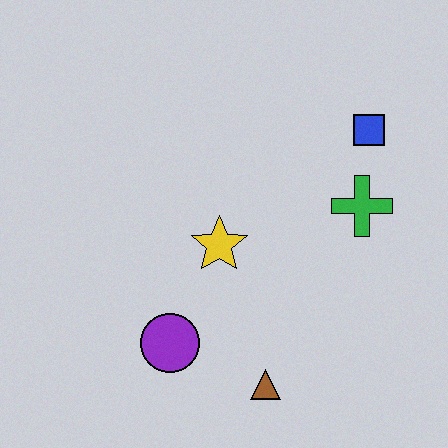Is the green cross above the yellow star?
Yes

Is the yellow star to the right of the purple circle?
Yes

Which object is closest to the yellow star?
The purple circle is closest to the yellow star.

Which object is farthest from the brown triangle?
The blue square is farthest from the brown triangle.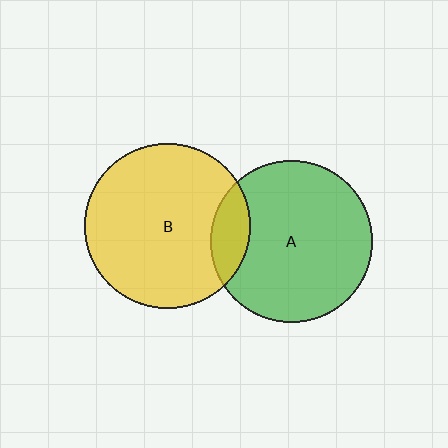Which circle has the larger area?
Circle B (yellow).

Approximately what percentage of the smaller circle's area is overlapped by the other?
Approximately 15%.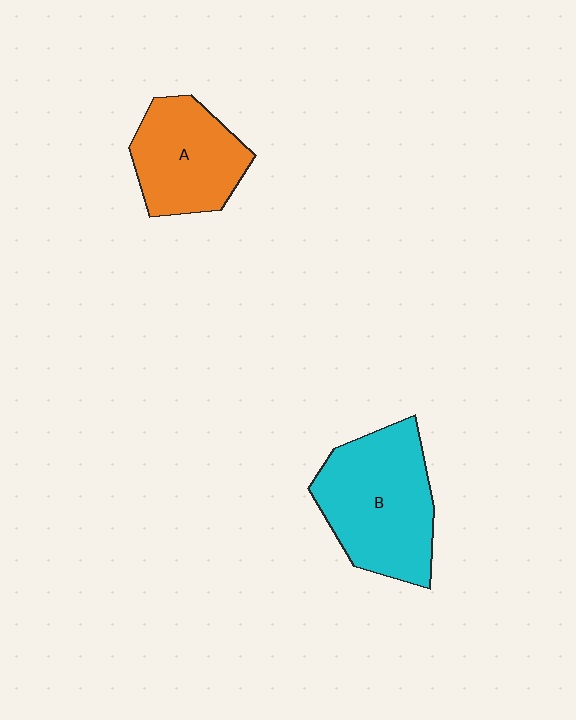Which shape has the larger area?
Shape B (cyan).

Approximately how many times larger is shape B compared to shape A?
Approximately 1.4 times.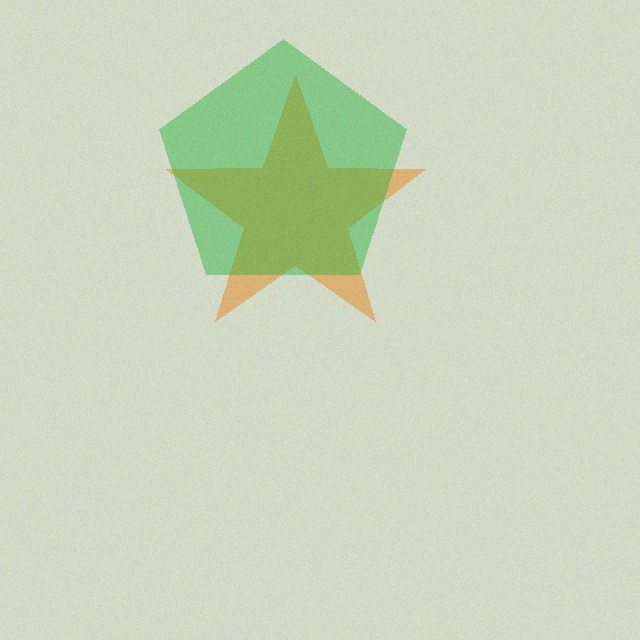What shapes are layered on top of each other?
The layered shapes are: an orange star, a green pentagon.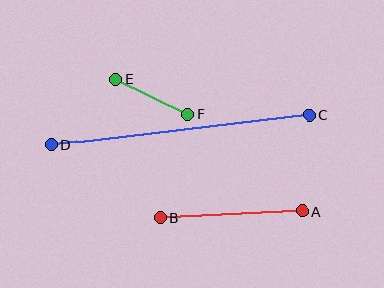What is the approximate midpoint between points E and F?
The midpoint is at approximately (152, 97) pixels.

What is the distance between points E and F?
The distance is approximately 80 pixels.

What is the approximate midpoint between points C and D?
The midpoint is at approximately (180, 130) pixels.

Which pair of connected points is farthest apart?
Points C and D are farthest apart.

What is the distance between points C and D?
The distance is approximately 260 pixels.